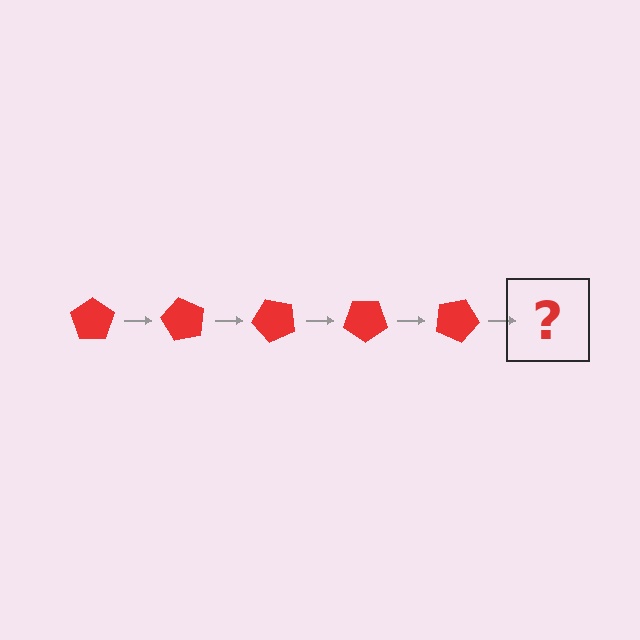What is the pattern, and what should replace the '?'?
The pattern is that the pentagon rotates 60 degrees each step. The '?' should be a red pentagon rotated 300 degrees.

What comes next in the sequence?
The next element should be a red pentagon rotated 300 degrees.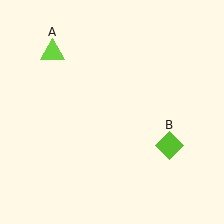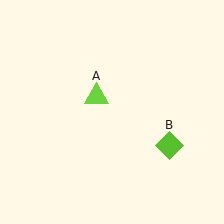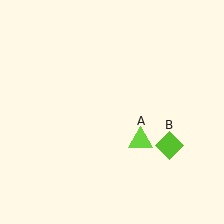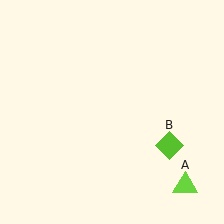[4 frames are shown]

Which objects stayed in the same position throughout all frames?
Lime diamond (object B) remained stationary.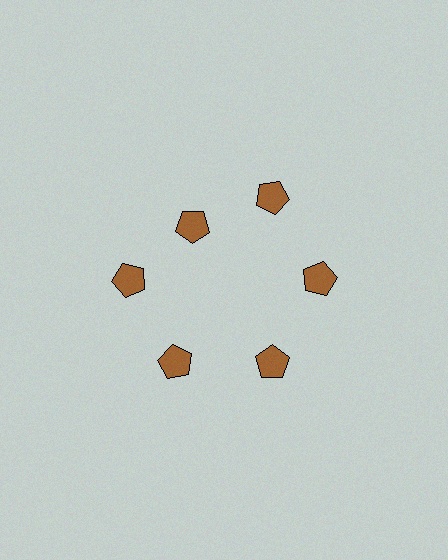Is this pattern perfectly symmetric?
No. The 6 brown pentagons are arranged in a ring, but one element near the 11 o'clock position is pulled inward toward the center, breaking the 6-fold rotational symmetry.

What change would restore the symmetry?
The symmetry would be restored by moving it outward, back onto the ring so that all 6 pentagons sit at equal angles and equal distance from the center.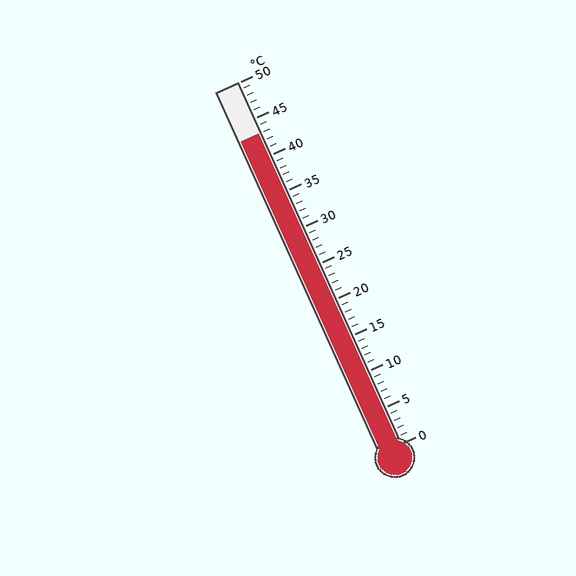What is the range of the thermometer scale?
The thermometer scale ranges from 0°C to 50°C.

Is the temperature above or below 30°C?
The temperature is above 30°C.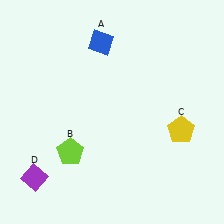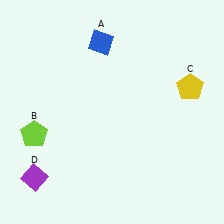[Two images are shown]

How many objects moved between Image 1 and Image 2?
2 objects moved between the two images.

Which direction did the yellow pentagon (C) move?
The yellow pentagon (C) moved up.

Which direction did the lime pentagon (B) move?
The lime pentagon (B) moved left.